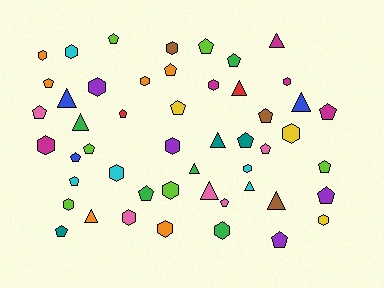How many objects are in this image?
There are 50 objects.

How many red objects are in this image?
There are 2 red objects.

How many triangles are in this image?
There are 11 triangles.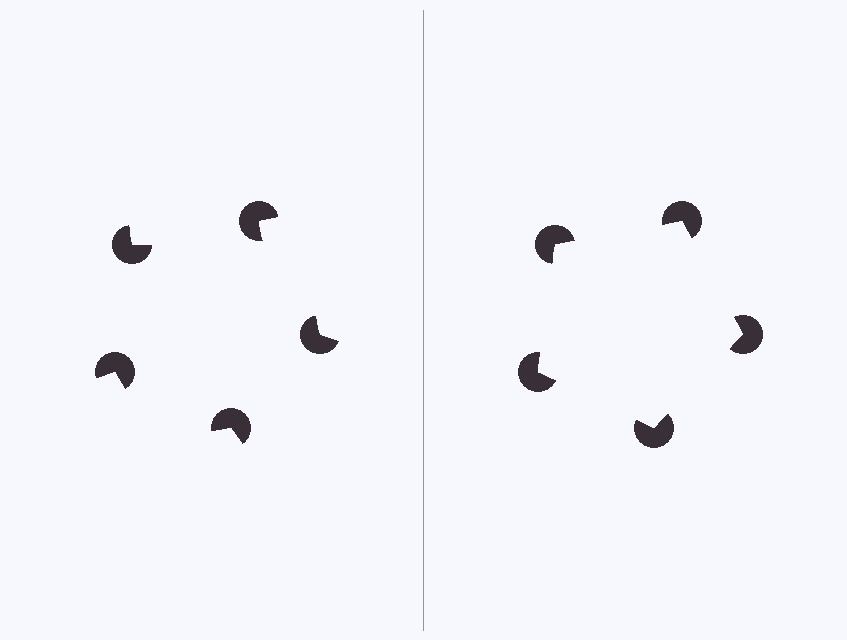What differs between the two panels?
The pac-man discs are positioned identically on both sides; only the wedge orientations differ. On the right they align to a pentagon; on the left they are misaligned.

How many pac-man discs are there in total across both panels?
10 — 5 on each side.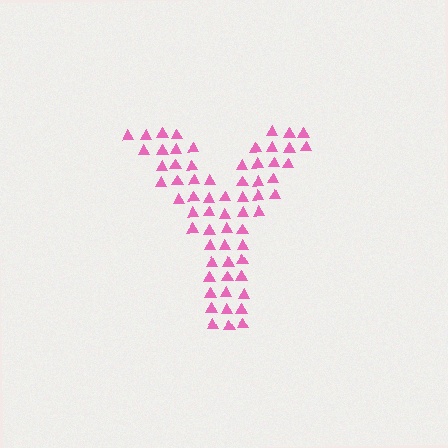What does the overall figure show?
The overall figure shows the letter Y.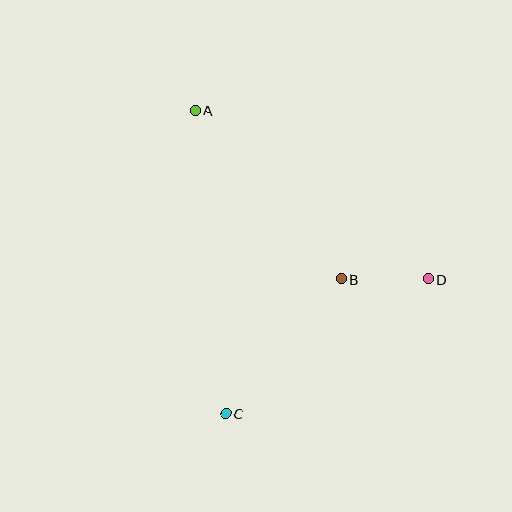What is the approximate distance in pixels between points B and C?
The distance between B and C is approximately 178 pixels.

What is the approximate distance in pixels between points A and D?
The distance between A and D is approximately 288 pixels.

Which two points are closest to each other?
Points B and D are closest to each other.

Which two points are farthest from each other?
Points A and C are farthest from each other.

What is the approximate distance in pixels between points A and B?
The distance between A and B is approximately 223 pixels.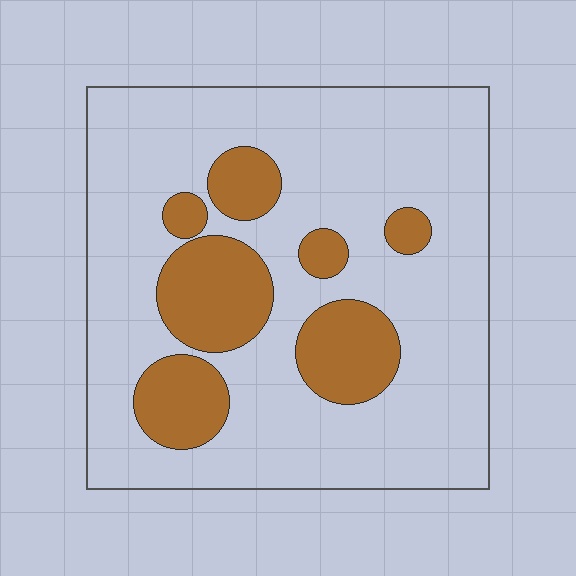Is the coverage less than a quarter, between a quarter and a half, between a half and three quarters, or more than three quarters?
Less than a quarter.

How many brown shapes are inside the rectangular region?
7.